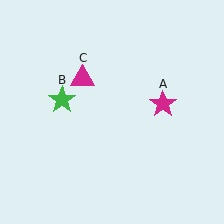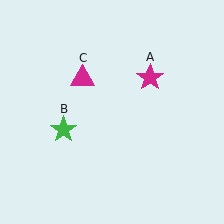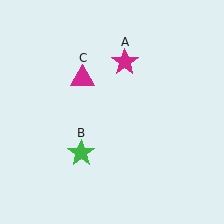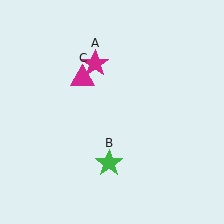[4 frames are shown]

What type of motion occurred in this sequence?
The magenta star (object A), green star (object B) rotated counterclockwise around the center of the scene.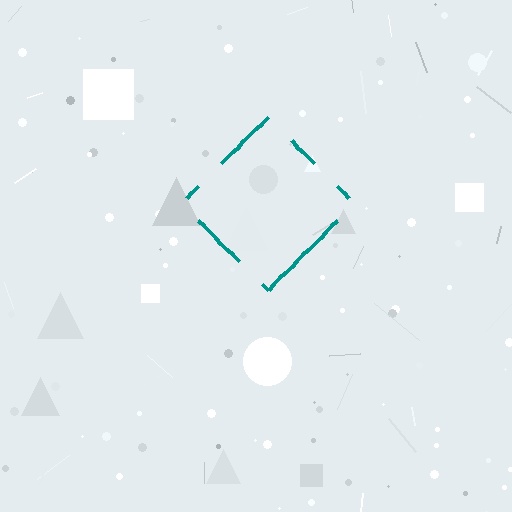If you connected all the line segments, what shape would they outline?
They would outline a diamond.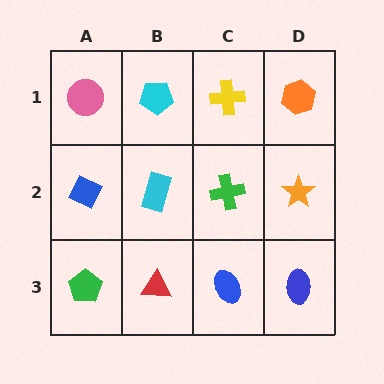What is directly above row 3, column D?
An orange star.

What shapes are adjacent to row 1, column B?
A cyan rectangle (row 2, column B), a pink circle (row 1, column A), a yellow cross (row 1, column C).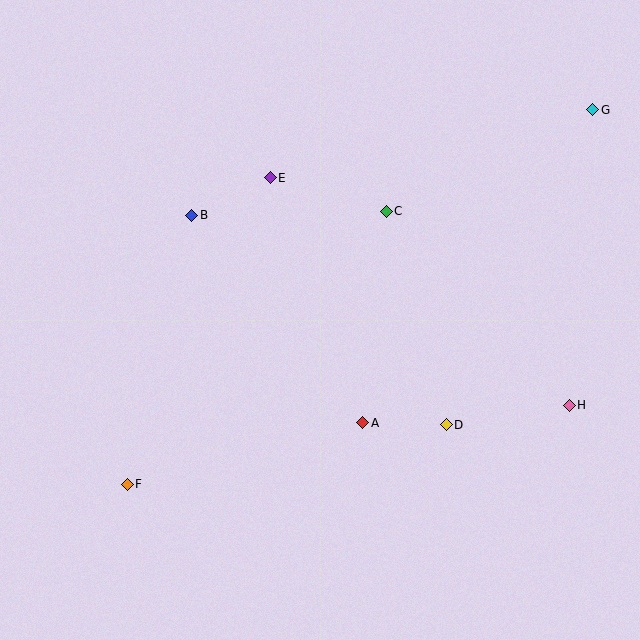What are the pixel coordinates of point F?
Point F is at (127, 484).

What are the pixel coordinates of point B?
Point B is at (192, 215).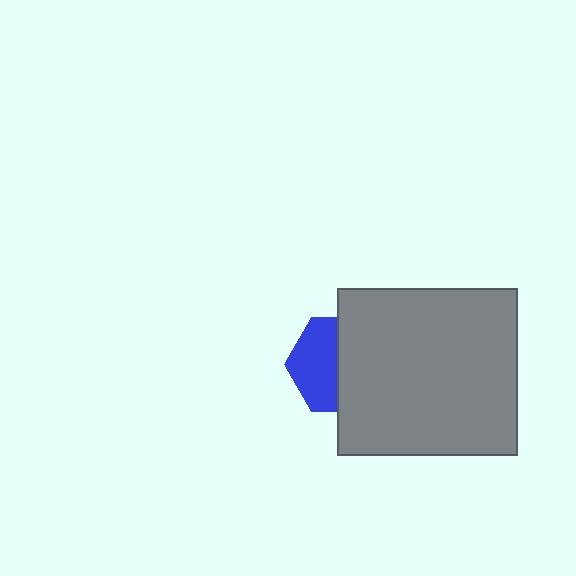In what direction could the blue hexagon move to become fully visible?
The blue hexagon could move left. That would shift it out from behind the gray rectangle entirely.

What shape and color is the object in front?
The object in front is a gray rectangle.